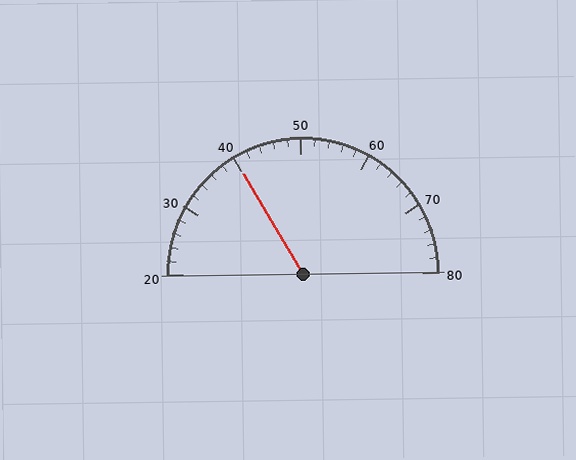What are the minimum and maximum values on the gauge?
The gauge ranges from 20 to 80.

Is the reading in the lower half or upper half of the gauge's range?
The reading is in the lower half of the range (20 to 80).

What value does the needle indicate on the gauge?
The needle indicates approximately 40.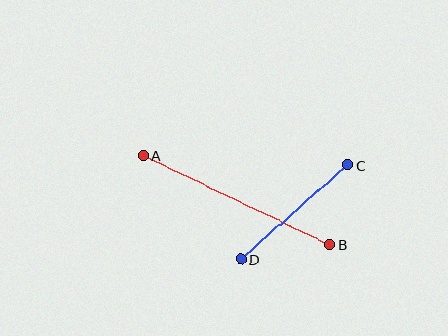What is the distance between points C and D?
The distance is approximately 143 pixels.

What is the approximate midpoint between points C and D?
The midpoint is at approximately (294, 212) pixels.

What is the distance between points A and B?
The distance is approximately 207 pixels.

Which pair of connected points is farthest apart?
Points A and B are farthest apart.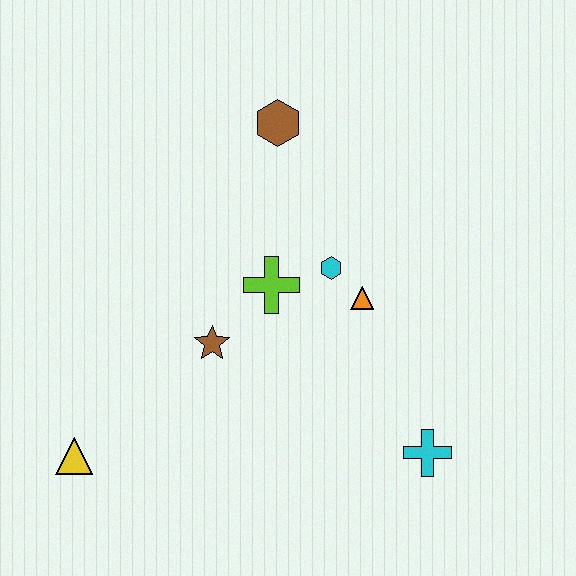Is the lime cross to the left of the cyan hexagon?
Yes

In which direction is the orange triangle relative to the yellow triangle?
The orange triangle is to the right of the yellow triangle.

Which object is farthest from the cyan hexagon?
The yellow triangle is farthest from the cyan hexagon.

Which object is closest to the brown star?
The lime cross is closest to the brown star.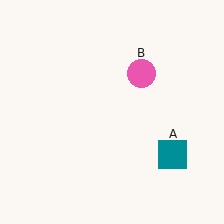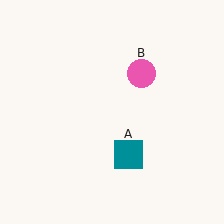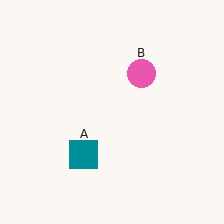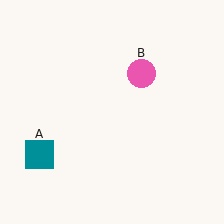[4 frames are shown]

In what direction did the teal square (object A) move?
The teal square (object A) moved left.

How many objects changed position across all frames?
1 object changed position: teal square (object A).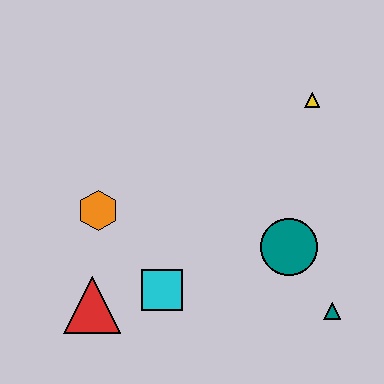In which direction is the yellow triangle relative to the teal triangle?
The yellow triangle is above the teal triangle.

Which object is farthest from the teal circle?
The red triangle is farthest from the teal circle.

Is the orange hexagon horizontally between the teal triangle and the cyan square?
No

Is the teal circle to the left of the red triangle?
No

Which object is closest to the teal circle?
The teal triangle is closest to the teal circle.